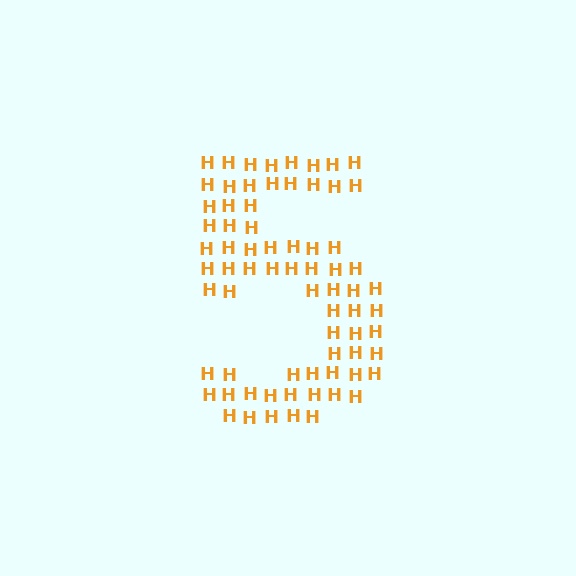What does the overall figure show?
The overall figure shows the digit 5.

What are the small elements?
The small elements are letter H's.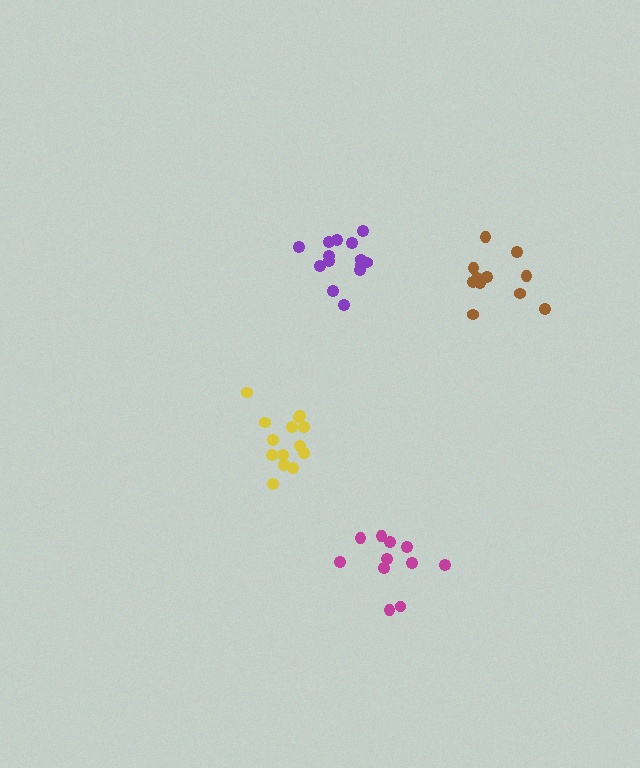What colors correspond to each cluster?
The clusters are colored: yellow, purple, magenta, brown.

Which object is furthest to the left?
The yellow cluster is leftmost.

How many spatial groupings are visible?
There are 4 spatial groupings.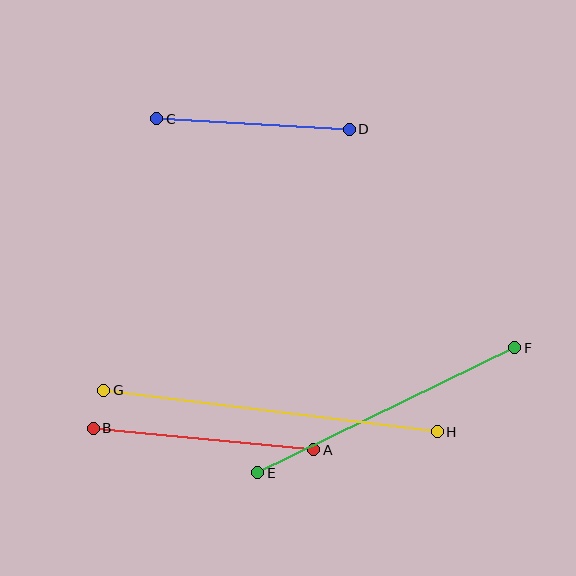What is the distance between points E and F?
The distance is approximately 286 pixels.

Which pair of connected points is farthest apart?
Points G and H are farthest apart.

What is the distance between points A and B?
The distance is approximately 222 pixels.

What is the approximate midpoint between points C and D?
The midpoint is at approximately (253, 124) pixels.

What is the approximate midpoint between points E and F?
The midpoint is at approximately (386, 410) pixels.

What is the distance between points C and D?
The distance is approximately 193 pixels.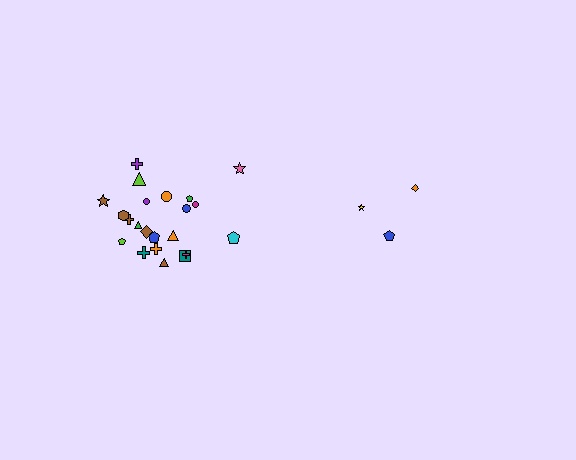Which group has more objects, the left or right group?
The left group.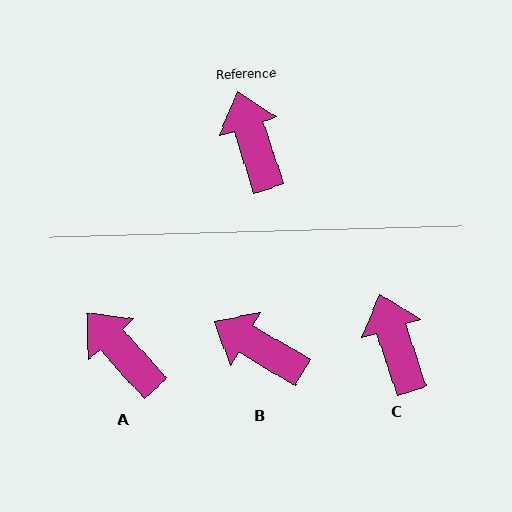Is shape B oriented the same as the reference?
No, it is off by about 42 degrees.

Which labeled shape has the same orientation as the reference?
C.